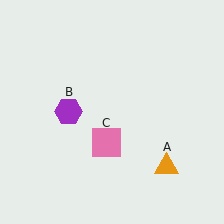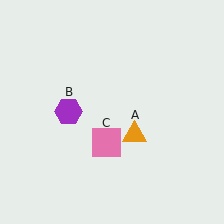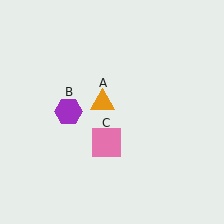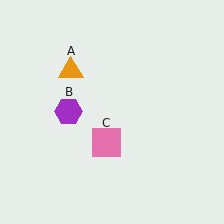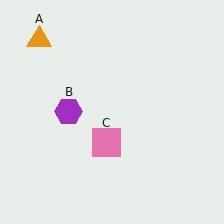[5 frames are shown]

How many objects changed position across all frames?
1 object changed position: orange triangle (object A).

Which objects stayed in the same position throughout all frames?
Purple hexagon (object B) and pink square (object C) remained stationary.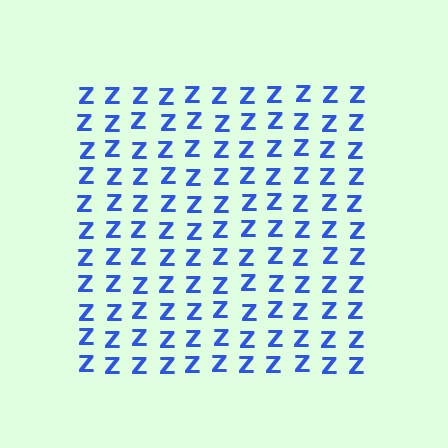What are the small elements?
The small elements are letter Z's.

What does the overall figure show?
The overall figure shows a square.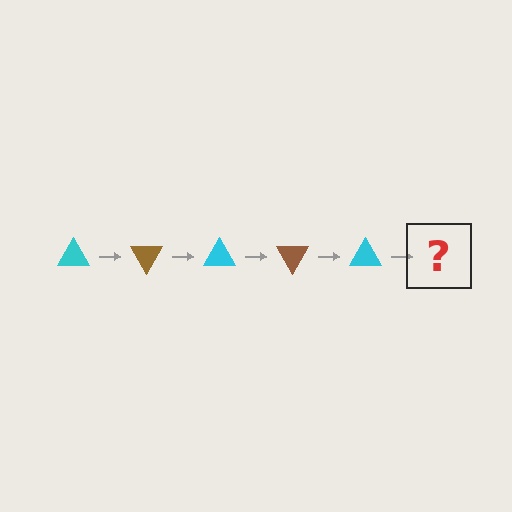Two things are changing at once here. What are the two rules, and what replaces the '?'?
The two rules are that it rotates 60 degrees each step and the color cycles through cyan and brown. The '?' should be a brown triangle, rotated 300 degrees from the start.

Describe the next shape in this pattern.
It should be a brown triangle, rotated 300 degrees from the start.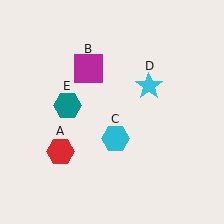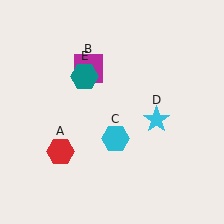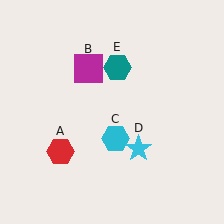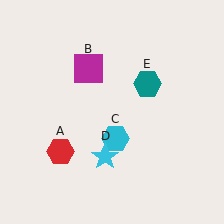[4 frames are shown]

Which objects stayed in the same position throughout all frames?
Red hexagon (object A) and magenta square (object B) and cyan hexagon (object C) remained stationary.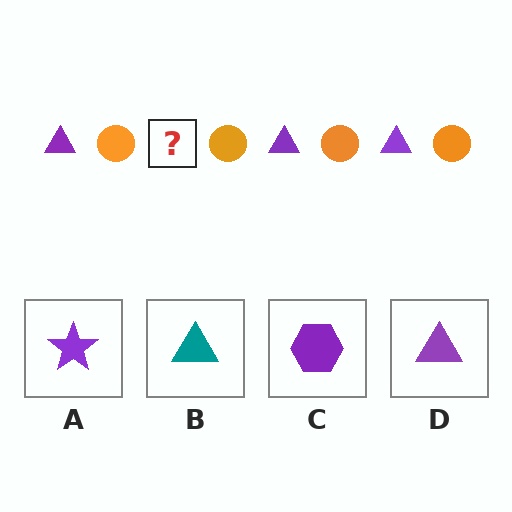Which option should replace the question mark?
Option D.